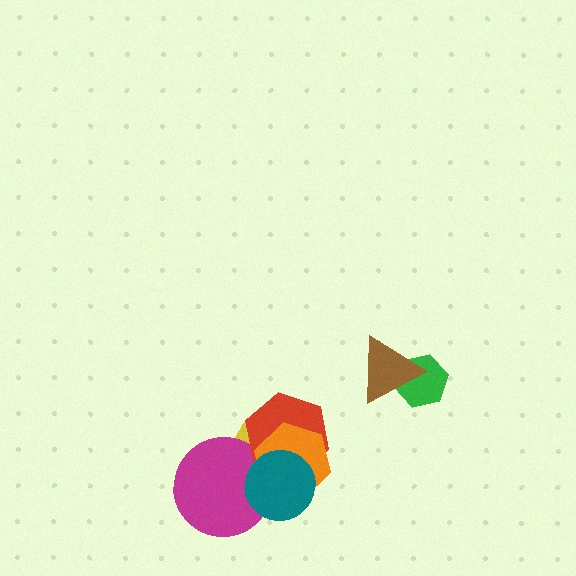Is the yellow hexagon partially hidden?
Yes, it is partially covered by another shape.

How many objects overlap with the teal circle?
4 objects overlap with the teal circle.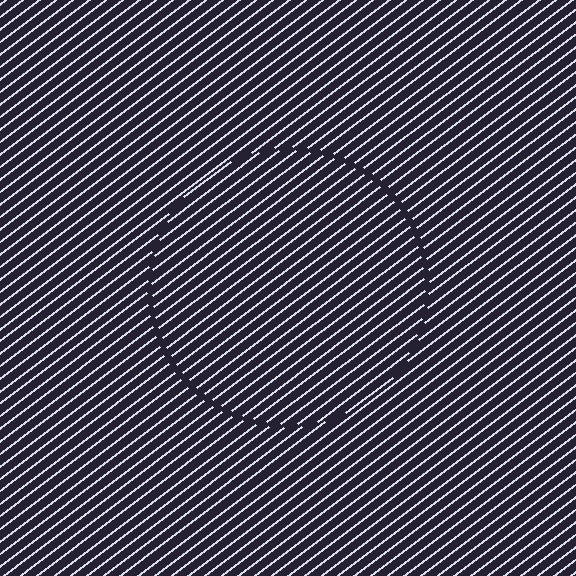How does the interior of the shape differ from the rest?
The interior of the shape contains the same grating, shifted by half a period — the contour is defined by the phase discontinuity where line-ends from the inner and outer gratings abut.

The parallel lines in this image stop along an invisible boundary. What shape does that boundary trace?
An illusory circle. The interior of the shape contains the same grating, shifted by half a period — the contour is defined by the phase discontinuity where line-ends from the inner and outer gratings abut.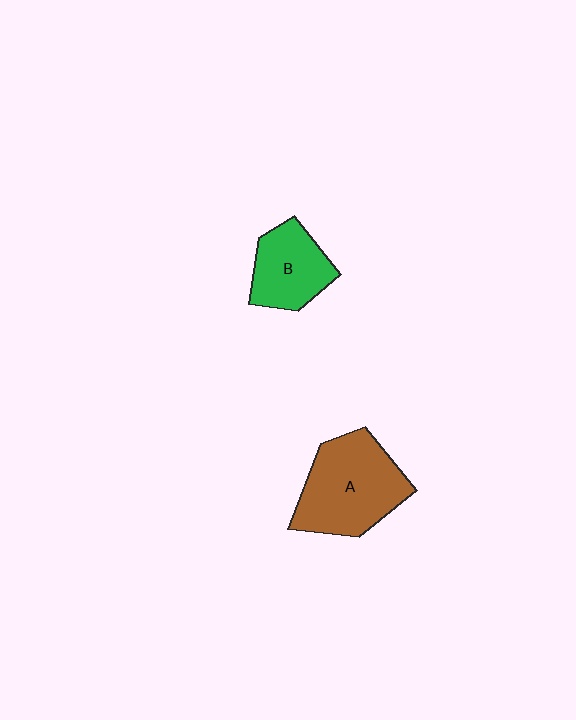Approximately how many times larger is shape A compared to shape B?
Approximately 1.6 times.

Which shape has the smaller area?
Shape B (green).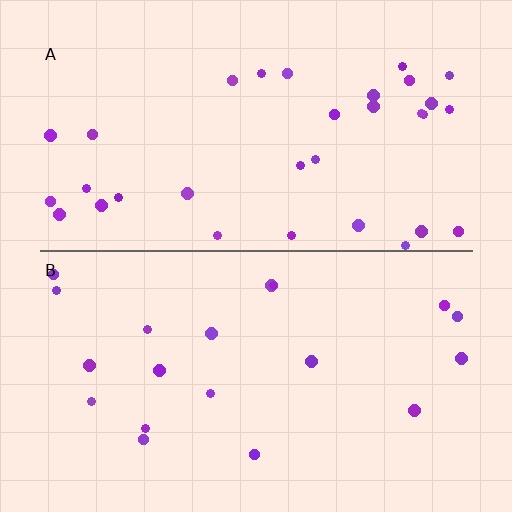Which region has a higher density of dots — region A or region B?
A (the top).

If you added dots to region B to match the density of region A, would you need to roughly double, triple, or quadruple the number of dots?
Approximately double.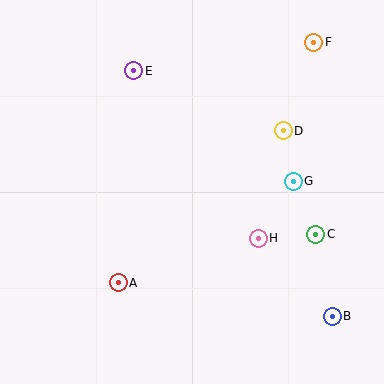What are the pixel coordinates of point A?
Point A is at (118, 283).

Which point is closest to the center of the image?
Point H at (258, 238) is closest to the center.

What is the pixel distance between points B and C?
The distance between B and C is 83 pixels.